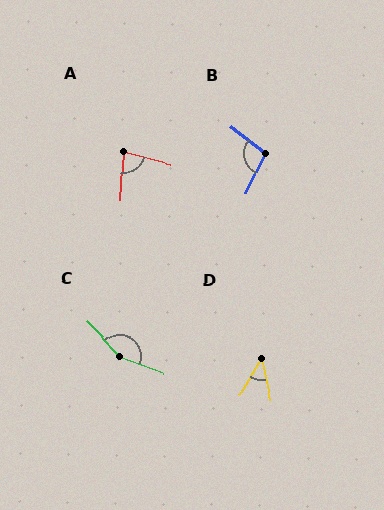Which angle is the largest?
C, at approximately 153 degrees.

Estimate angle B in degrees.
Approximately 104 degrees.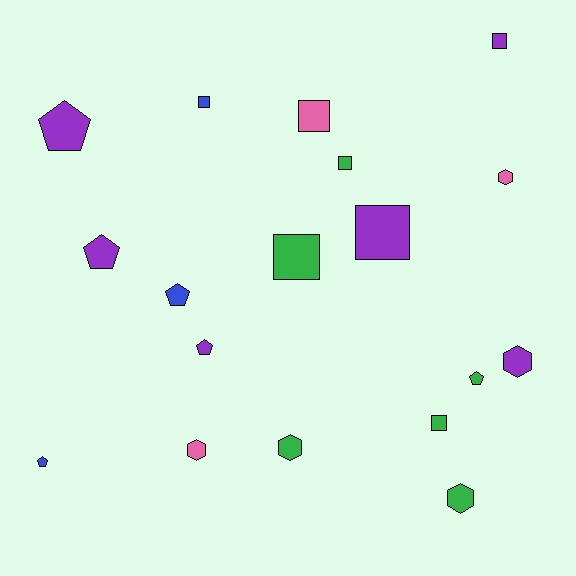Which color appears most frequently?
Green, with 6 objects.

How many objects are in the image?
There are 18 objects.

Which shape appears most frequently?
Square, with 7 objects.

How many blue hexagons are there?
There are no blue hexagons.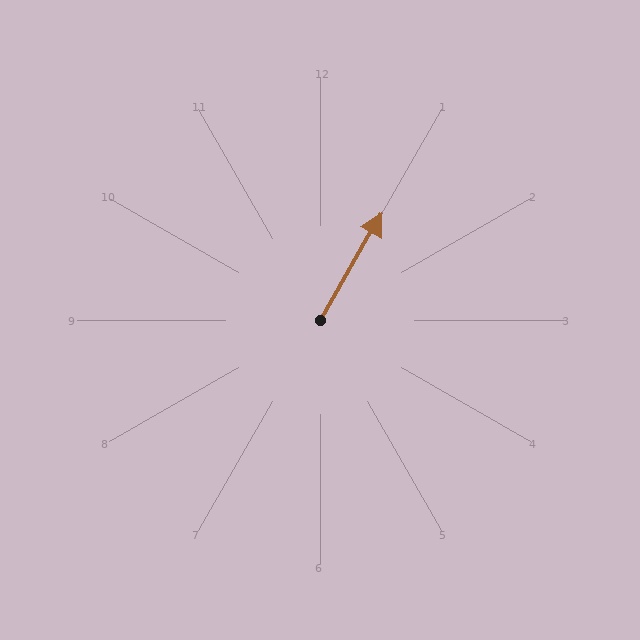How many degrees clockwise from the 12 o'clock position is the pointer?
Approximately 30 degrees.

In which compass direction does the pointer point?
Northeast.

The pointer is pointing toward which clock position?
Roughly 1 o'clock.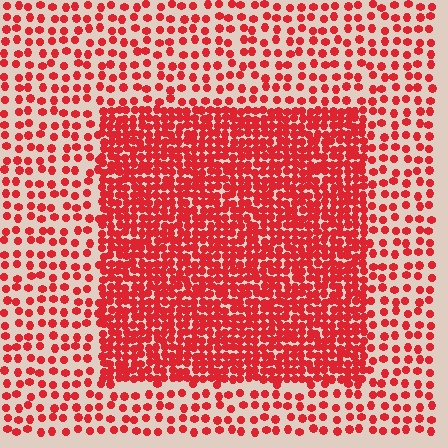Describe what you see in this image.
The image contains small red elements arranged at two different densities. A rectangle-shaped region is visible where the elements are more densely packed than the surrounding area.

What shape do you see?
I see a rectangle.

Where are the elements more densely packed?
The elements are more densely packed inside the rectangle boundary.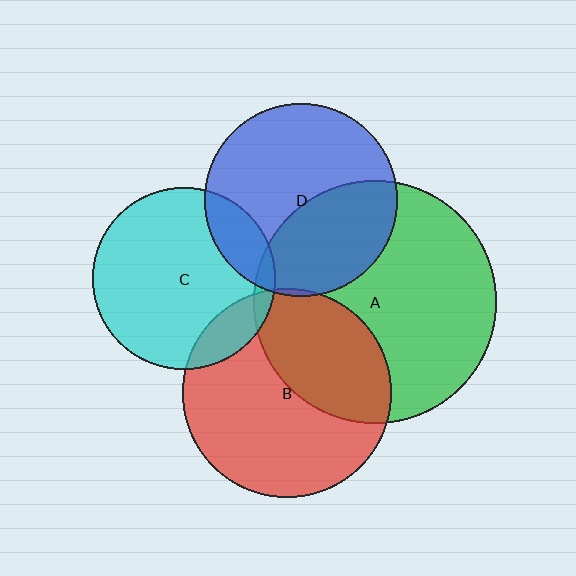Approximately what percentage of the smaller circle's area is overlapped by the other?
Approximately 5%.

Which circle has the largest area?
Circle A (green).